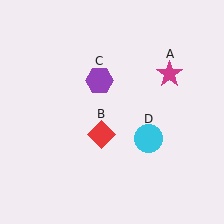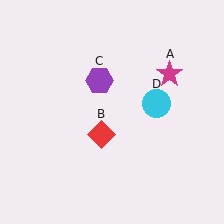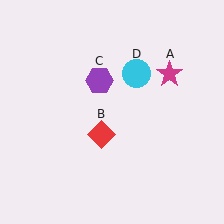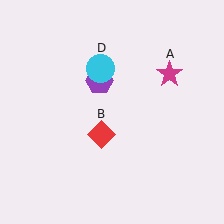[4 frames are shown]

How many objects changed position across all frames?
1 object changed position: cyan circle (object D).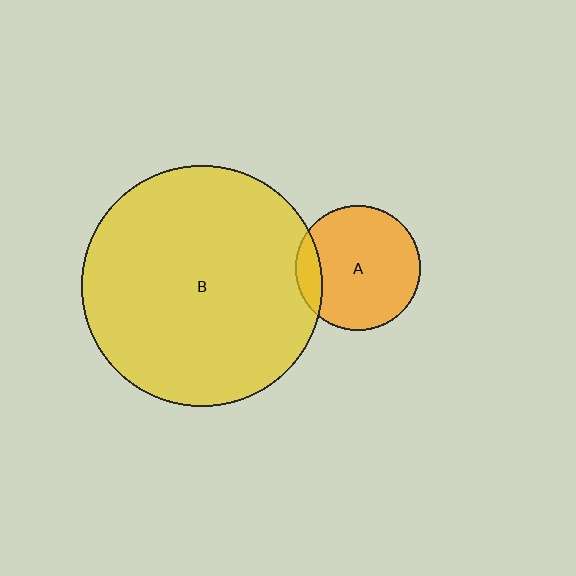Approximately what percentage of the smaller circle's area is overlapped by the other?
Approximately 10%.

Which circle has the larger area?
Circle B (yellow).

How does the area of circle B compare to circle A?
Approximately 3.7 times.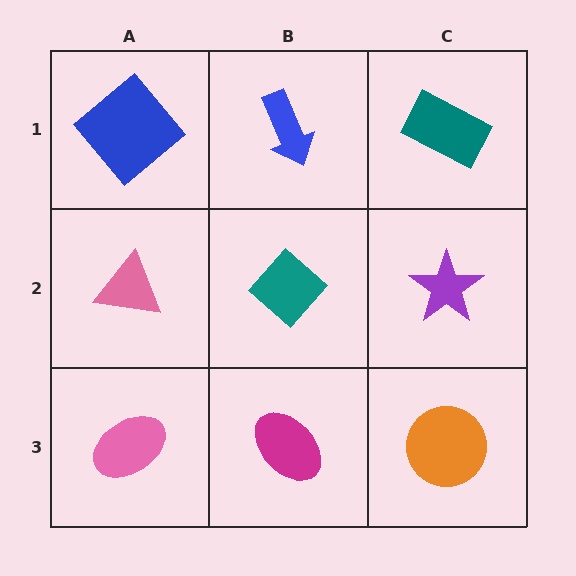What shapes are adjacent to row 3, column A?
A pink triangle (row 2, column A), a magenta ellipse (row 3, column B).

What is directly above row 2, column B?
A blue arrow.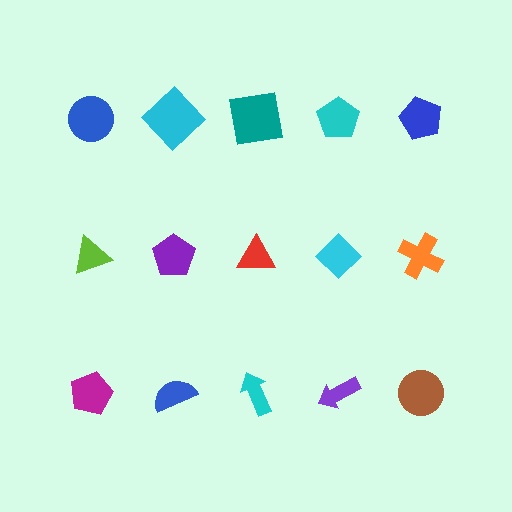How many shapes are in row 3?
5 shapes.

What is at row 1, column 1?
A blue circle.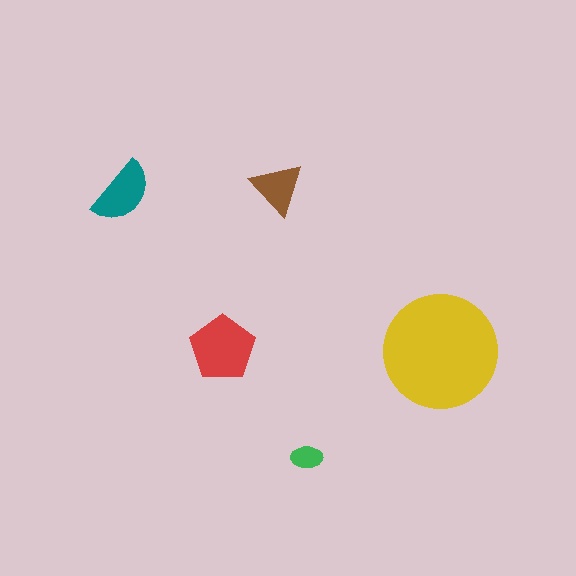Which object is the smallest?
The green ellipse.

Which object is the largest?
The yellow circle.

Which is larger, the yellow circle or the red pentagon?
The yellow circle.